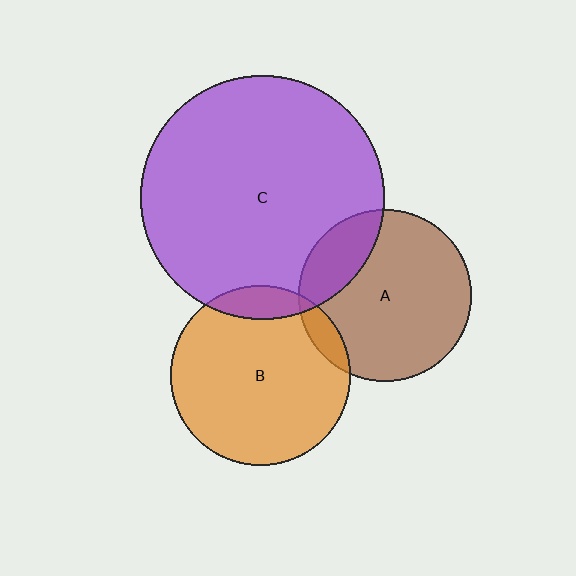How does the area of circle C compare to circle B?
Approximately 1.8 times.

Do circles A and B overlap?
Yes.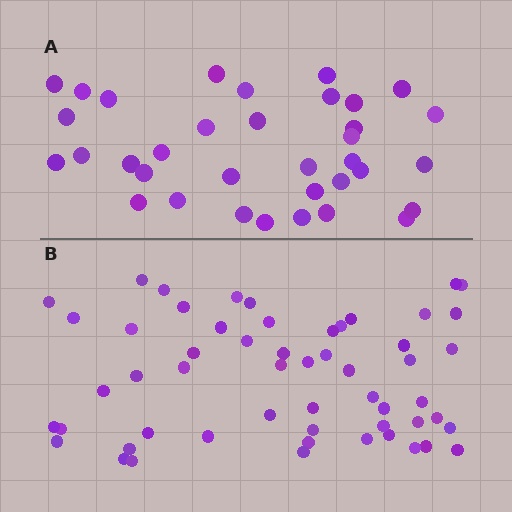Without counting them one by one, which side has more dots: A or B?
Region B (the bottom region) has more dots.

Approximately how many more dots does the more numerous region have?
Region B has approximately 20 more dots than region A.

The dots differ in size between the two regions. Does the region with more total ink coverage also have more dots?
No. Region A has more total ink coverage because its dots are larger, but region B actually contains more individual dots. Total area can be misleading — the number of items is what matters here.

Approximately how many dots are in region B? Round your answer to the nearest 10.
About 60 dots. (The exact count is 55, which rounds to 60.)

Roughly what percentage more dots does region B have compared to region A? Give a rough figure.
About 55% more.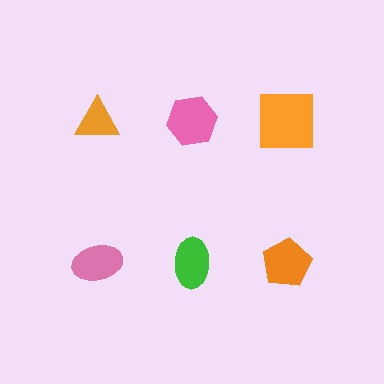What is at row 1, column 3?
An orange square.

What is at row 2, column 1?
A pink ellipse.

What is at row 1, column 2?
A pink hexagon.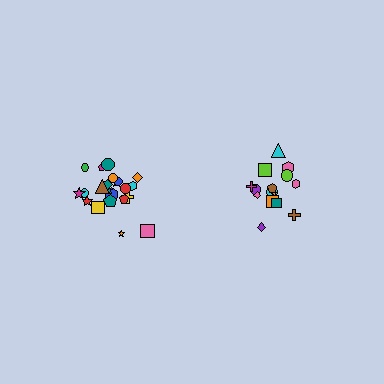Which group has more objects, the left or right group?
The left group.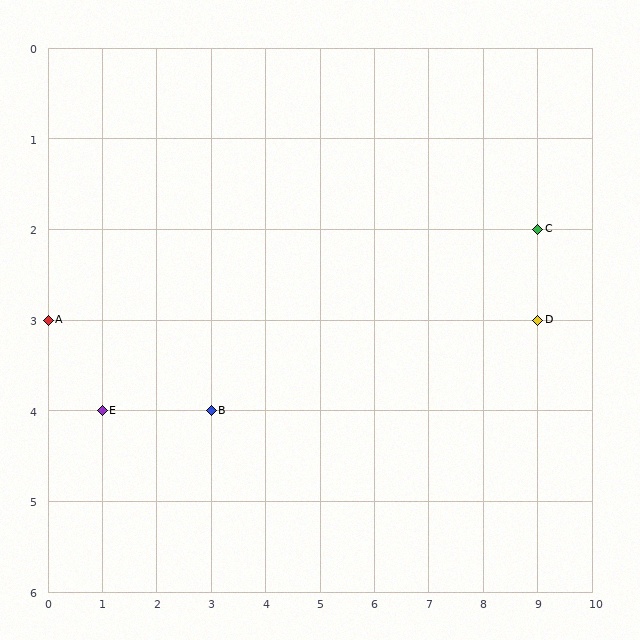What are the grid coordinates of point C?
Point C is at grid coordinates (9, 2).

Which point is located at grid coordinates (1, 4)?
Point E is at (1, 4).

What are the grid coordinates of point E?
Point E is at grid coordinates (1, 4).